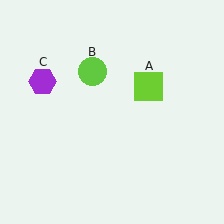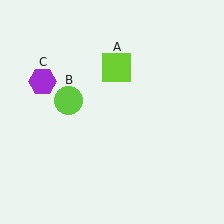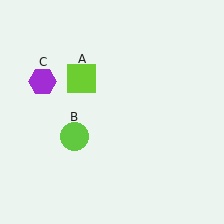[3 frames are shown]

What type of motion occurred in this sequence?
The lime square (object A), lime circle (object B) rotated counterclockwise around the center of the scene.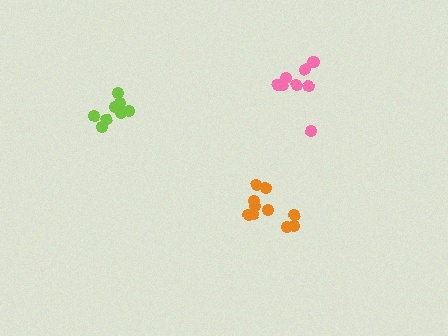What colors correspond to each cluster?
The clusters are colored: lime, pink, orange.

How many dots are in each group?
Group 1: 8 dots, Group 2: 8 dots, Group 3: 10 dots (26 total).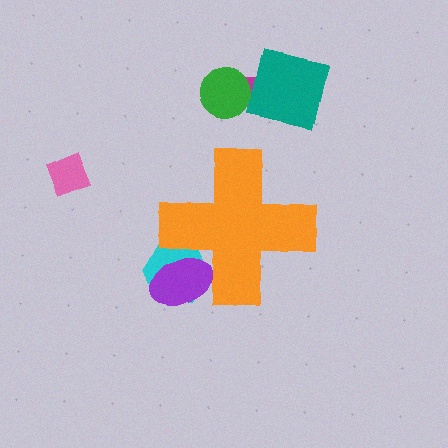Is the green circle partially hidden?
No, the green circle is fully visible.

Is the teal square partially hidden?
No, the teal square is fully visible.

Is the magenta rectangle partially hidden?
No, the magenta rectangle is fully visible.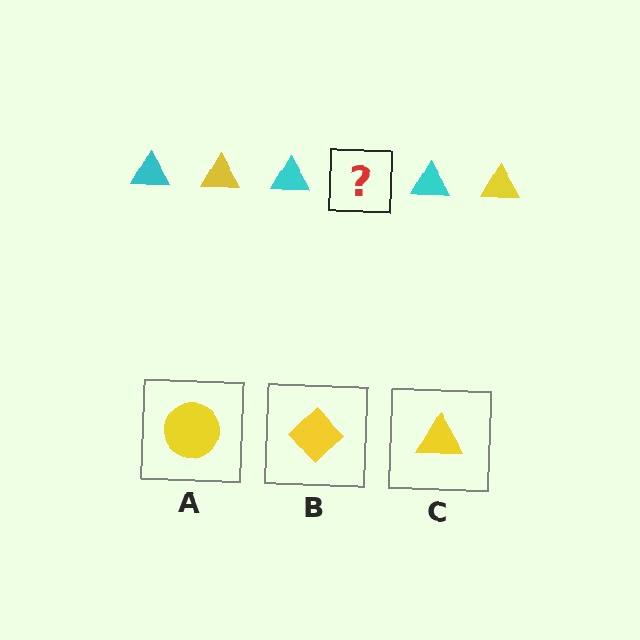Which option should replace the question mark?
Option C.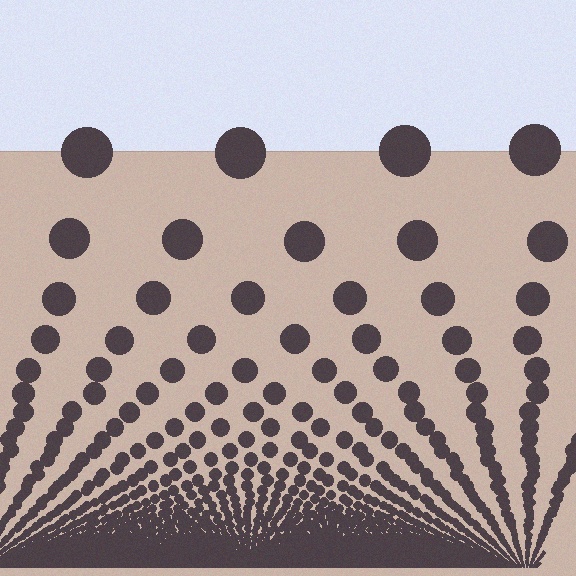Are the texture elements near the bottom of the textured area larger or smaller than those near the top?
Smaller. The gradient is inverted — elements near the bottom are smaller and denser.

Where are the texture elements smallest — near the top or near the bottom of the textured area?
Near the bottom.